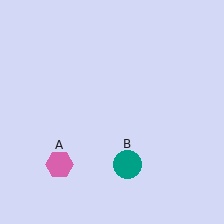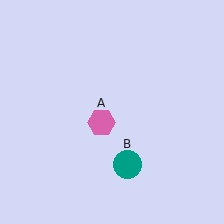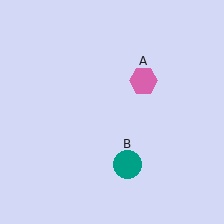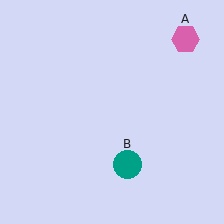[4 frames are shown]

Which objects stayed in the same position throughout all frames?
Teal circle (object B) remained stationary.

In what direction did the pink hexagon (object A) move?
The pink hexagon (object A) moved up and to the right.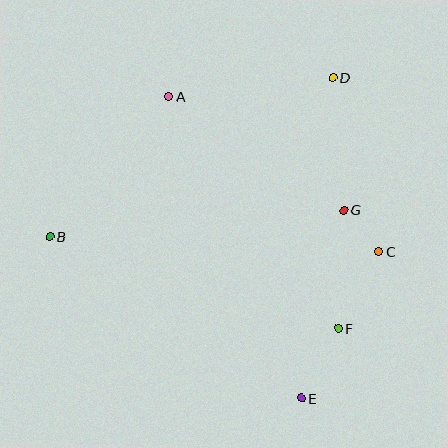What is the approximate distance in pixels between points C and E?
The distance between C and E is approximately 166 pixels.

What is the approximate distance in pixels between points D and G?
The distance between D and G is approximately 133 pixels.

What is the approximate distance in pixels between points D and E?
The distance between D and E is approximately 322 pixels.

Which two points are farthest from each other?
Points A and E are farthest from each other.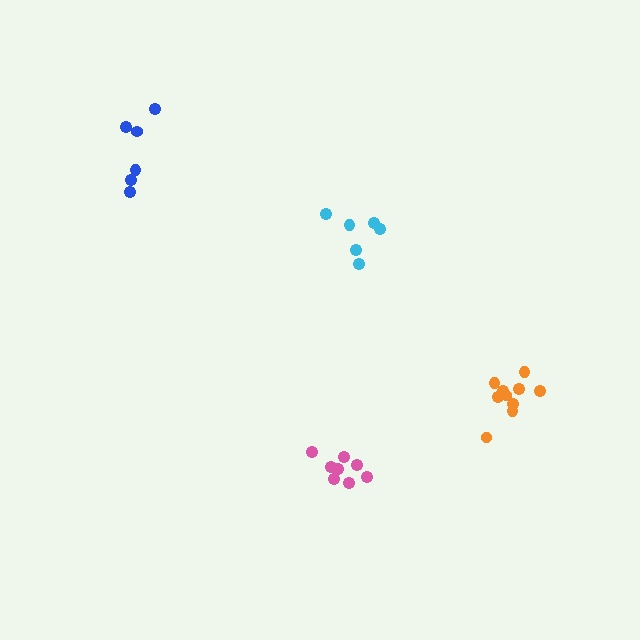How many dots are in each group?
Group 1: 10 dots, Group 2: 6 dots, Group 3: 6 dots, Group 4: 8 dots (30 total).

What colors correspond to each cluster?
The clusters are colored: orange, blue, cyan, pink.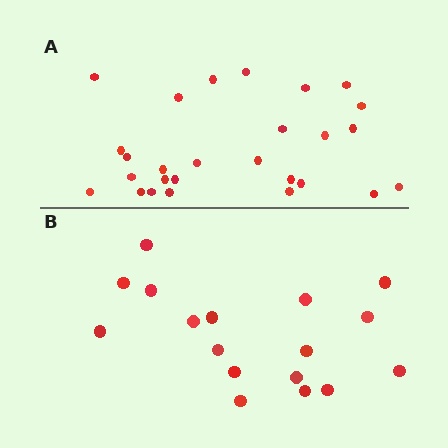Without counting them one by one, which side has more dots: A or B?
Region A (the top region) has more dots.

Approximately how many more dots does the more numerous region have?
Region A has roughly 10 or so more dots than region B.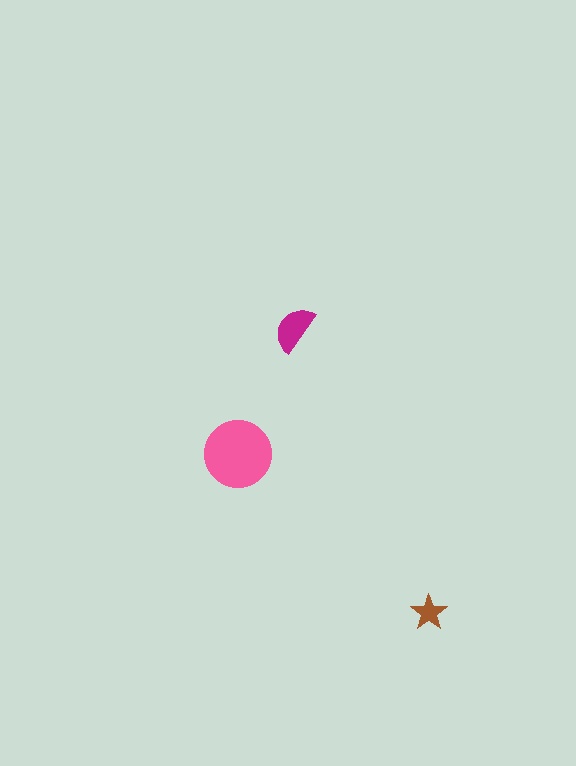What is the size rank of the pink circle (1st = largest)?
1st.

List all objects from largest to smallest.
The pink circle, the magenta semicircle, the brown star.